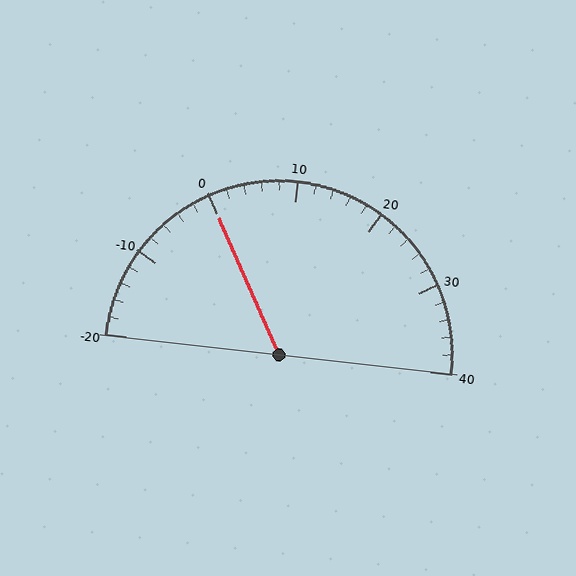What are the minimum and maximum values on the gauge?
The gauge ranges from -20 to 40.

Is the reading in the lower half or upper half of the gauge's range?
The reading is in the lower half of the range (-20 to 40).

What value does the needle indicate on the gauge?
The needle indicates approximately 0.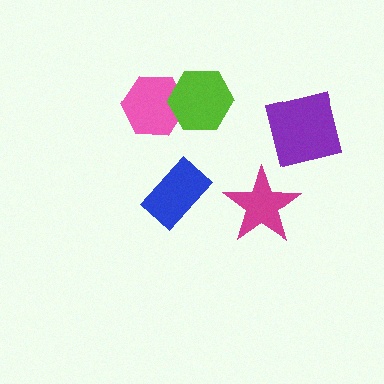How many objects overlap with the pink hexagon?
1 object overlaps with the pink hexagon.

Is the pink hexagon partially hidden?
Yes, it is partially covered by another shape.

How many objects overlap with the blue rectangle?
0 objects overlap with the blue rectangle.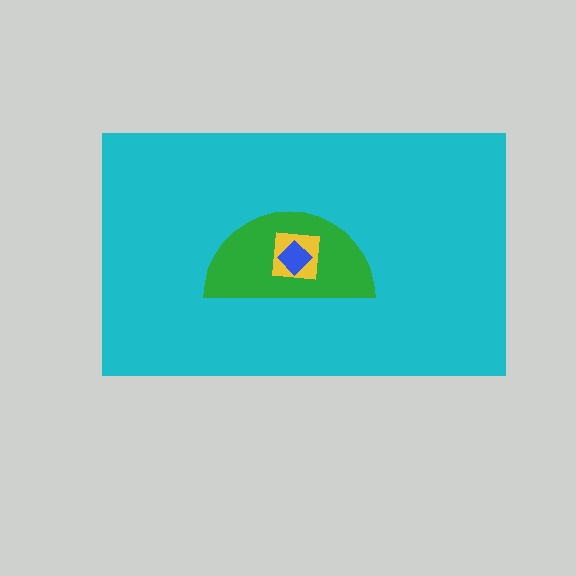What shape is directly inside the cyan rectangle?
The green semicircle.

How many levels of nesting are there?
4.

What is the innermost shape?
The blue diamond.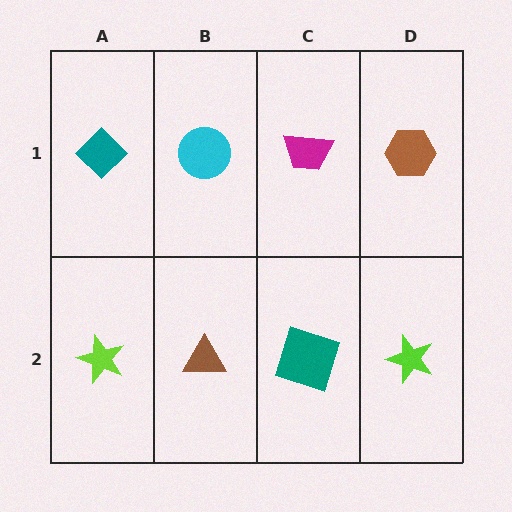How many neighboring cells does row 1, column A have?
2.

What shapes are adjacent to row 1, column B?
A brown triangle (row 2, column B), a teal diamond (row 1, column A), a magenta trapezoid (row 1, column C).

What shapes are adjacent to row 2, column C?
A magenta trapezoid (row 1, column C), a brown triangle (row 2, column B), a lime star (row 2, column D).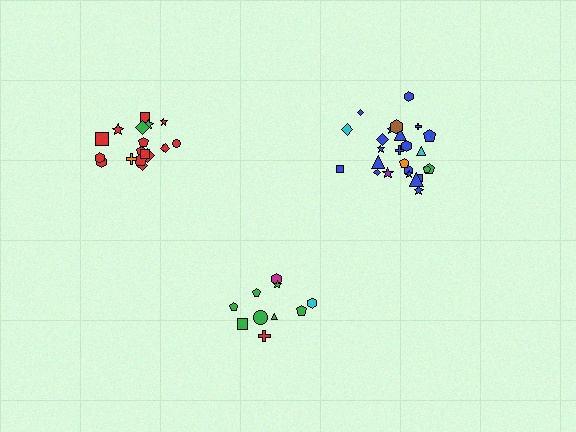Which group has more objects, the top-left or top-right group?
The top-right group.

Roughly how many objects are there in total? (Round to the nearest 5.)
Roughly 55 objects in total.